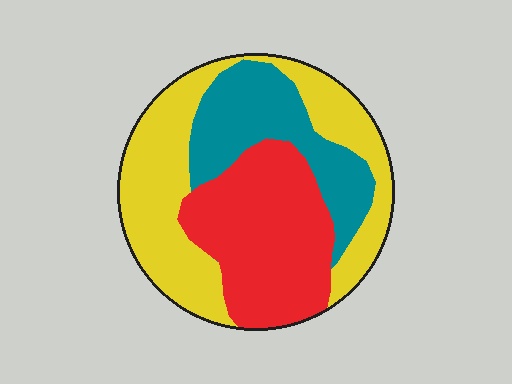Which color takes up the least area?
Teal, at roughly 25%.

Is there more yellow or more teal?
Yellow.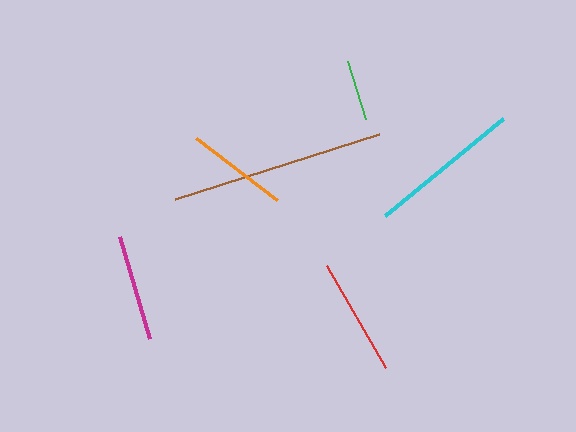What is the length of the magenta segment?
The magenta segment is approximately 107 pixels long.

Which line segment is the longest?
The brown line is the longest at approximately 214 pixels.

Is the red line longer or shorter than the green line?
The red line is longer than the green line.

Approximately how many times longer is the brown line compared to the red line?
The brown line is approximately 1.8 times the length of the red line.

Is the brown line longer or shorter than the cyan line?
The brown line is longer than the cyan line.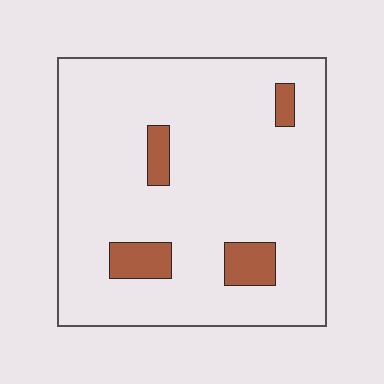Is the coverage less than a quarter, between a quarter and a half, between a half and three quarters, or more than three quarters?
Less than a quarter.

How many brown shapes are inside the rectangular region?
4.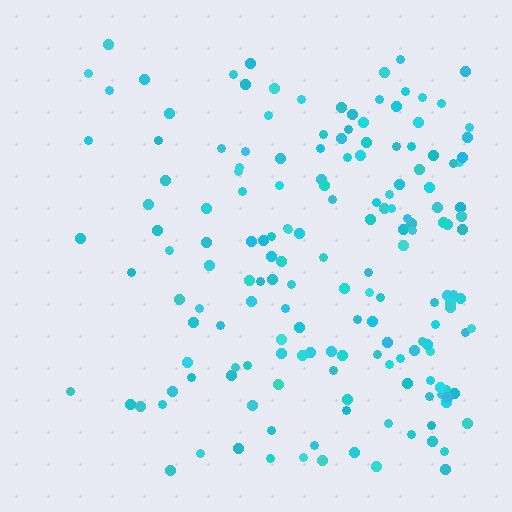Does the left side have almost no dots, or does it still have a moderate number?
Still a moderate number, just noticeably fewer than the right.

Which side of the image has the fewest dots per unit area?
The left.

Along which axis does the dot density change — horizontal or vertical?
Horizontal.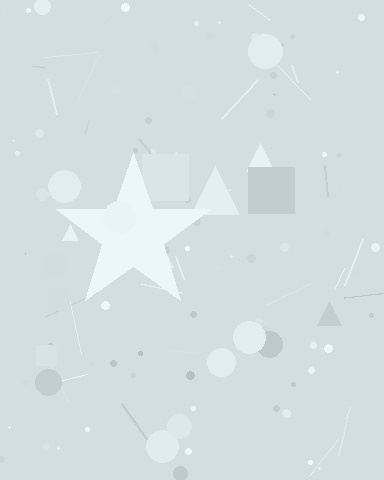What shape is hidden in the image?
A star is hidden in the image.